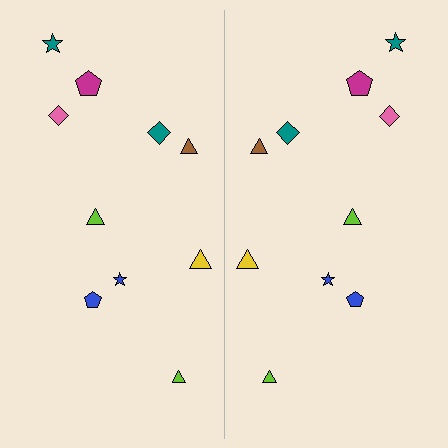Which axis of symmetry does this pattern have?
The pattern has a vertical axis of symmetry running through the center of the image.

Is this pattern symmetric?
Yes, this pattern has bilateral (reflection) symmetry.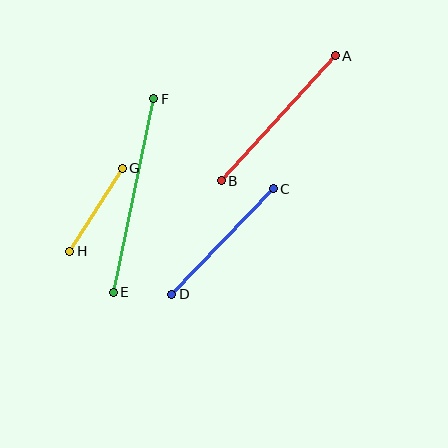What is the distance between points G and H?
The distance is approximately 98 pixels.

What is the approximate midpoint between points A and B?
The midpoint is at approximately (278, 118) pixels.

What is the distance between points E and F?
The distance is approximately 198 pixels.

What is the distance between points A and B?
The distance is approximately 169 pixels.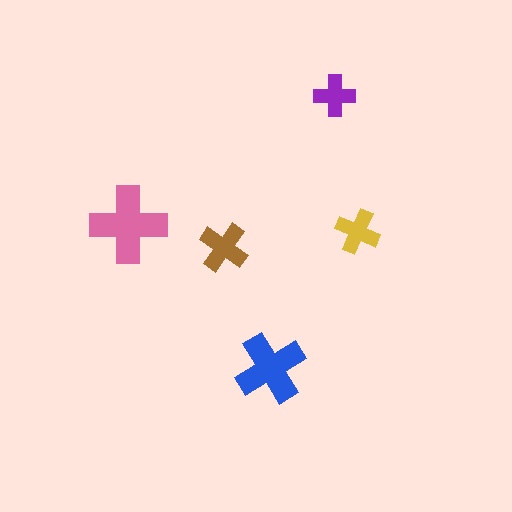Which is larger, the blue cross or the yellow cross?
The blue one.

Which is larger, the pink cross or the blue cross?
The pink one.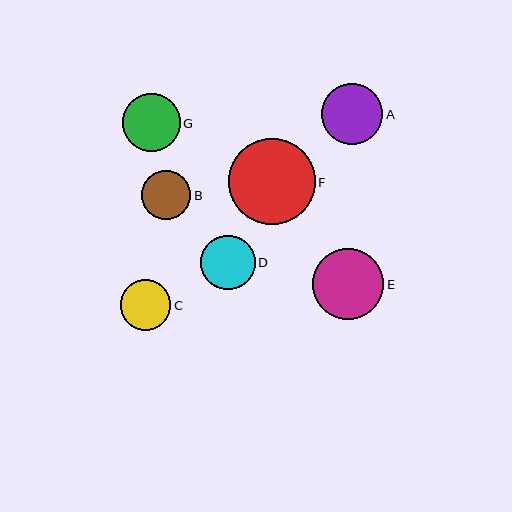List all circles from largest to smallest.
From largest to smallest: F, E, A, G, D, C, B.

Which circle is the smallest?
Circle B is the smallest with a size of approximately 49 pixels.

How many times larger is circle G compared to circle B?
Circle G is approximately 1.2 times the size of circle B.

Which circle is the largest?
Circle F is the largest with a size of approximately 87 pixels.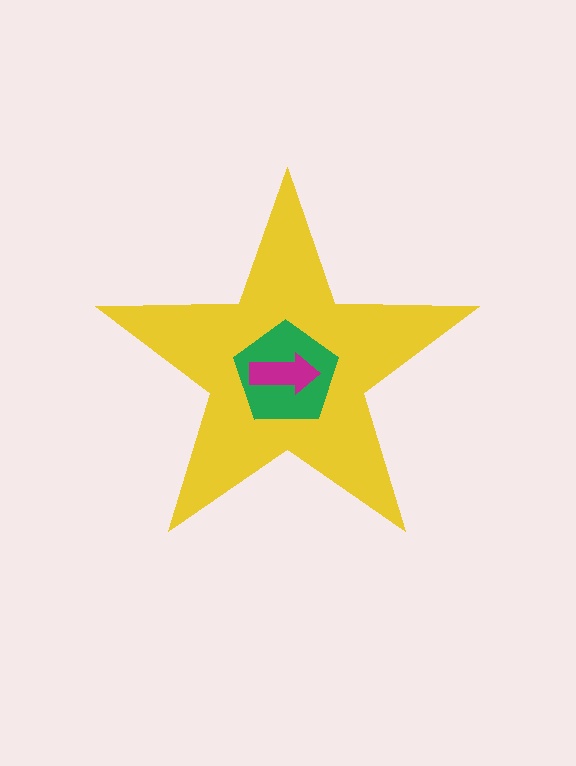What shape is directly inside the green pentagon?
The magenta arrow.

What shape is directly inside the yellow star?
The green pentagon.